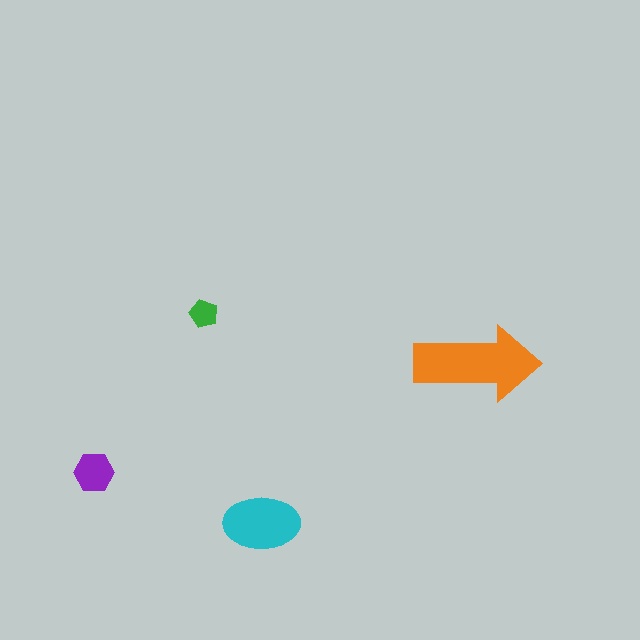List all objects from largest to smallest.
The orange arrow, the cyan ellipse, the purple hexagon, the green pentagon.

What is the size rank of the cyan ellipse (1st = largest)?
2nd.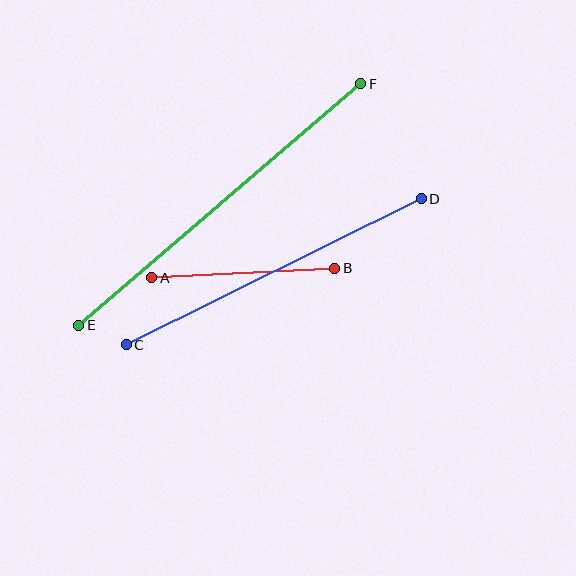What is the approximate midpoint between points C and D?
The midpoint is at approximately (274, 272) pixels.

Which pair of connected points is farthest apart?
Points E and F are farthest apart.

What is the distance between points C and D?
The distance is approximately 329 pixels.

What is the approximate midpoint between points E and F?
The midpoint is at approximately (220, 205) pixels.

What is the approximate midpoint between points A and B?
The midpoint is at approximately (243, 273) pixels.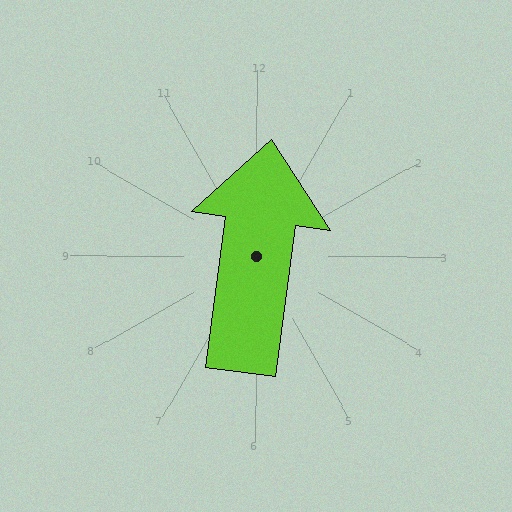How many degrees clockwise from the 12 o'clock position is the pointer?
Approximately 8 degrees.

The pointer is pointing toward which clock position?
Roughly 12 o'clock.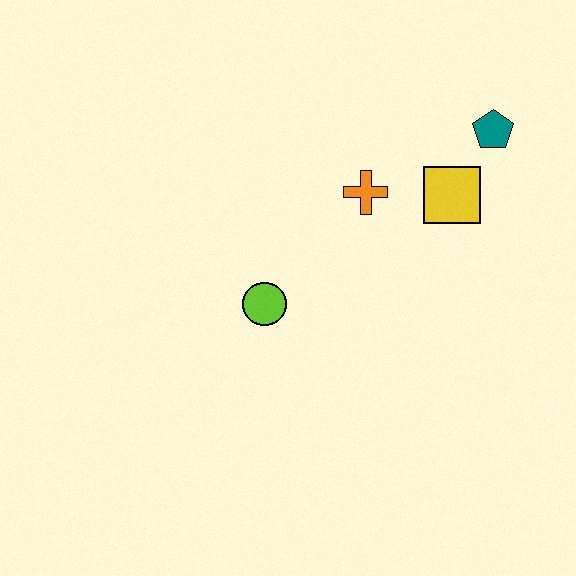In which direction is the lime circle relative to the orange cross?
The lime circle is below the orange cross.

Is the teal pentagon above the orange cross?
Yes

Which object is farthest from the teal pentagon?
The lime circle is farthest from the teal pentagon.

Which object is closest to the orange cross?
The yellow square is closest to the orange cross.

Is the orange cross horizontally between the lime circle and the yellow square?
Yes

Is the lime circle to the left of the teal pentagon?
Yes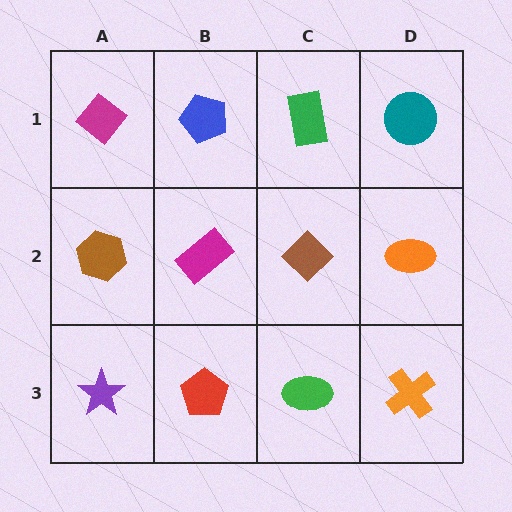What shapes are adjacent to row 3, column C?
A brown diamond (row 2, column C), a red pentagon (row 3, column B), an orange cross (row 3, column D).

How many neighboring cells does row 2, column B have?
4.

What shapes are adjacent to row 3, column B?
A magenta rectangle (row 2, column B), a purple star (row 3, column A), a green ellipse (row 3, column C).